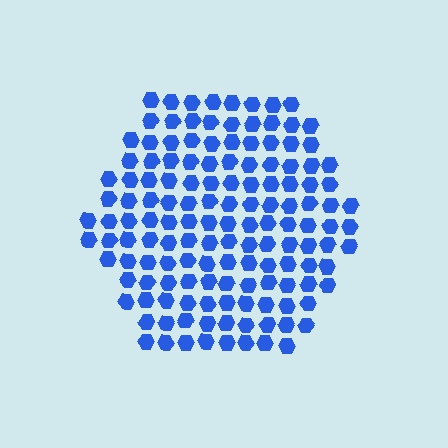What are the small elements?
The small elements are hexagons.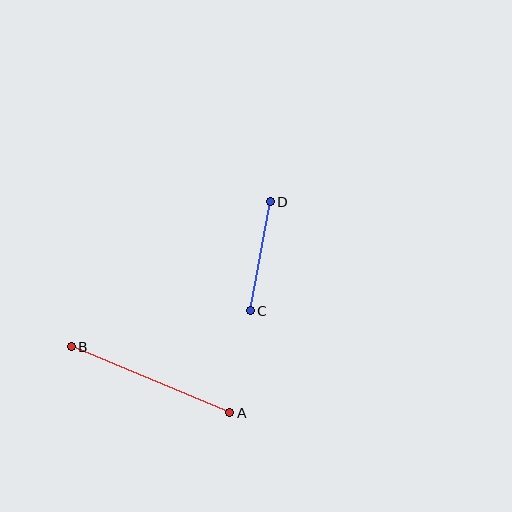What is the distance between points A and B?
The distance is approximately 172 pixels.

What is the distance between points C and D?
The distance is approximately 111 pixels.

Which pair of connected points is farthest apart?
Points A and B are farthest apart.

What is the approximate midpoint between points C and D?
The midpoint is at approximately (260, 256) pixels.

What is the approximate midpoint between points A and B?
The midpoint is at approximately (151, 380) pixels.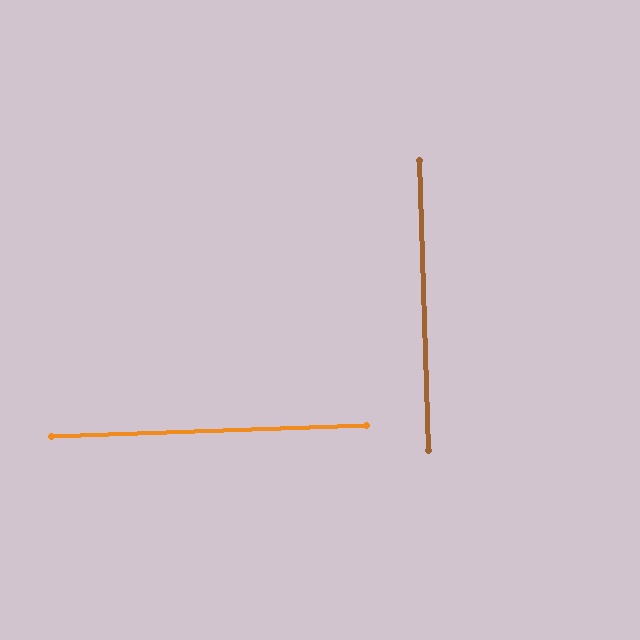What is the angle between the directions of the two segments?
Approximately 90 degrees.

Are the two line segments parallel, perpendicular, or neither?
Perpendicular — they meet at approximately 90°.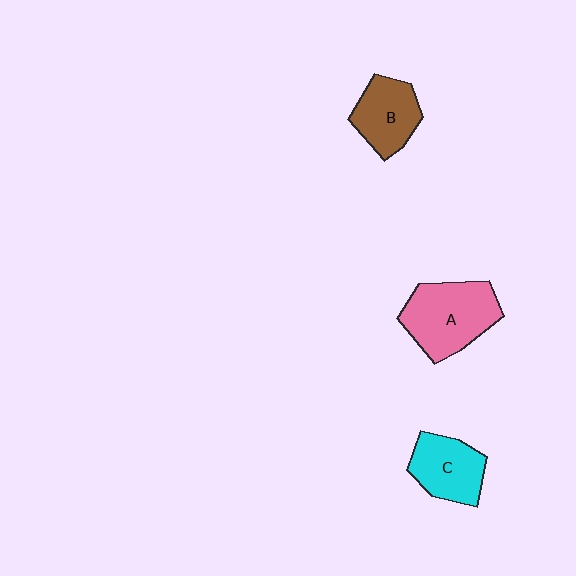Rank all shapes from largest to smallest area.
From largest to smallest: A (pink), C (cyan), B (brown).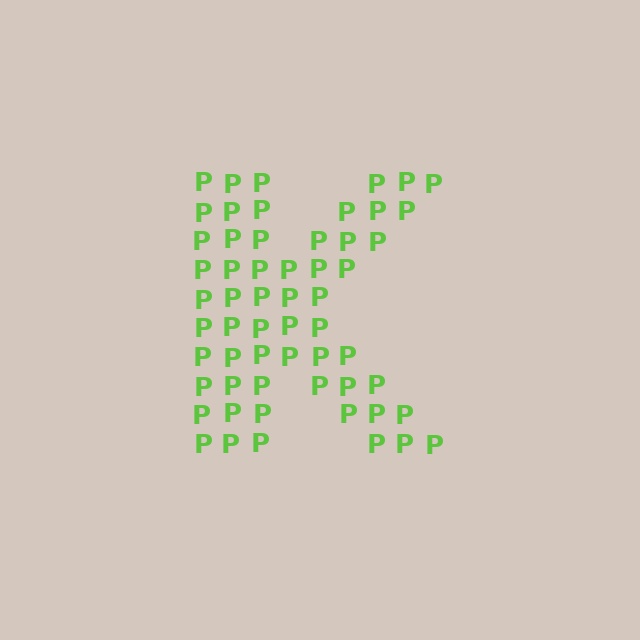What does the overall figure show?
The overall figure shows the letter K.